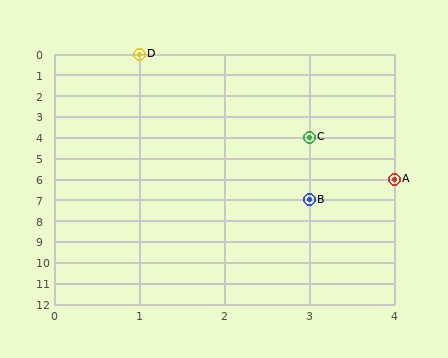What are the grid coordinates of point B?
Point B is at grid coordinates (3, 7).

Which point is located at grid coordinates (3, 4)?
Point C is at (3, 4).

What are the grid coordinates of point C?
Point C is at grid coordinates (3, 4).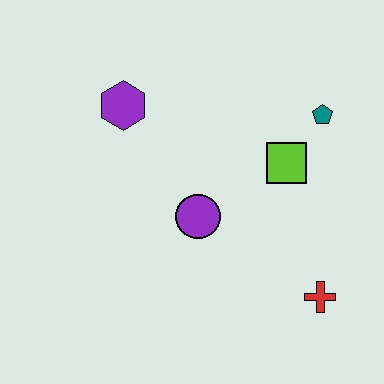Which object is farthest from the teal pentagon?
The purple hexagon is farthest from the teal pentagon.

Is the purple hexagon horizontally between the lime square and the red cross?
No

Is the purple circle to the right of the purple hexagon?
Yes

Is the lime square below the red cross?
No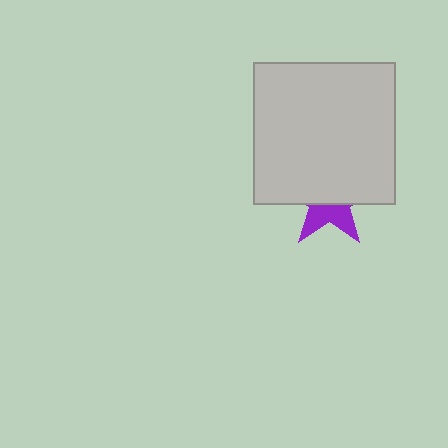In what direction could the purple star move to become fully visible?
The purple star could move down. That would shift it out from behind the light gray square entirely.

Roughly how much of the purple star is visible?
A small part of it is visible (roughly 38%).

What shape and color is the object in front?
The object in front is a light gray square.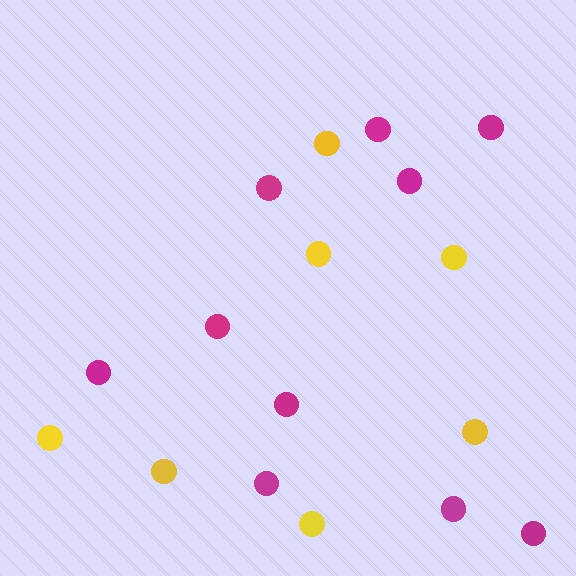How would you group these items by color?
There are 2 groups: one group of yellow circles (7) and one group of magenta circles (10).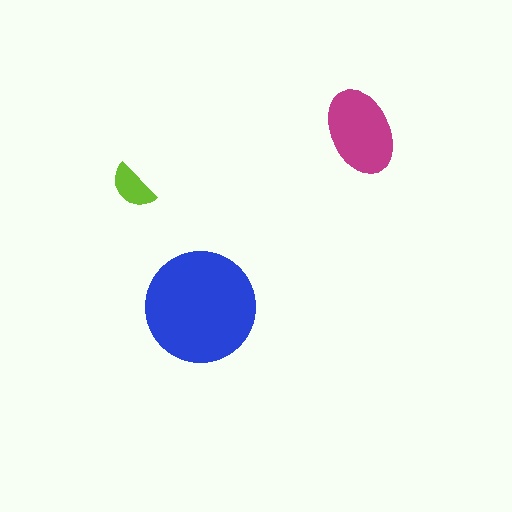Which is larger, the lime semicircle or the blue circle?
The blue circle.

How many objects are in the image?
There are 3 objects in the image.